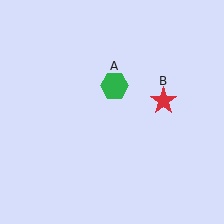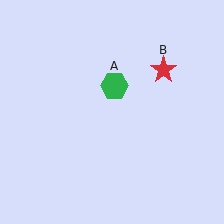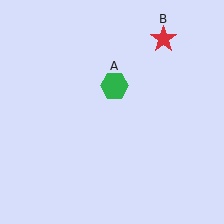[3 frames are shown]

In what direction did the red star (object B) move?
The red star (object B) moved up.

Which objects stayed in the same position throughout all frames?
Green hexagon (object A) remained stationary.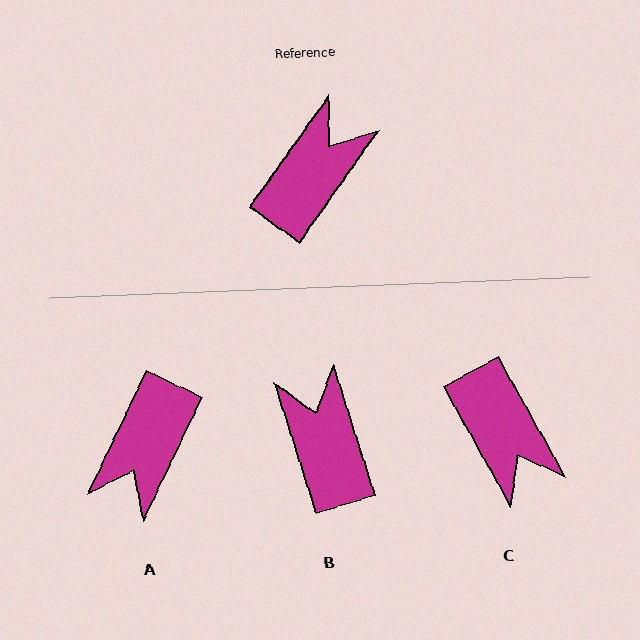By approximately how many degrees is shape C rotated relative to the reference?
Approximately 115 degrees clockwise.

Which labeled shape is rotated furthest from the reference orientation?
A, about 170 degrees away.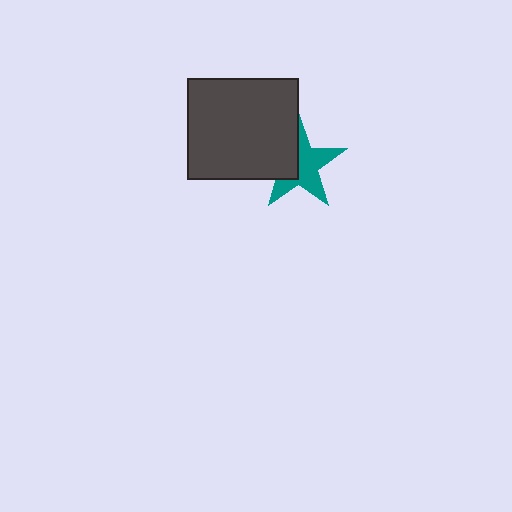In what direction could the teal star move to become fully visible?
The teal star could move right. That would shift it out from behind the dark gray rectangle entirely.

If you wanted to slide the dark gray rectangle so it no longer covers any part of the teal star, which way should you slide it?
Slide it left — that is the most direct way to separate the two shapes.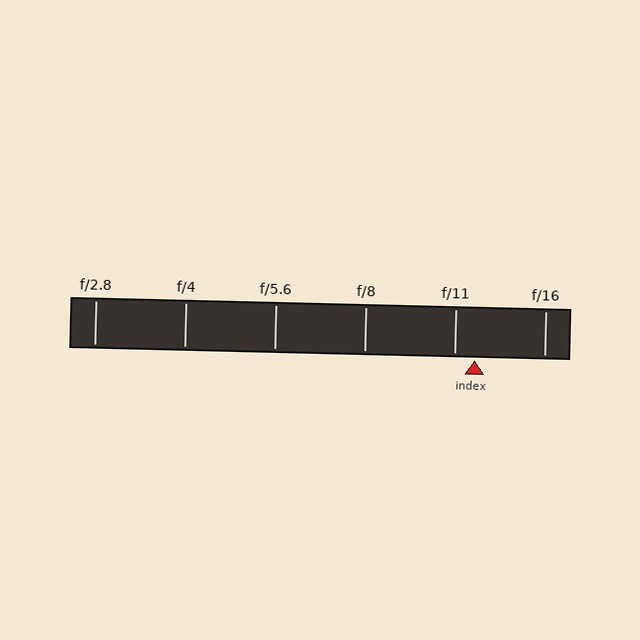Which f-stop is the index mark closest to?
The index mark is closest to f/11.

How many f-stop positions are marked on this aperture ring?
There are 6 f-stop positions marked.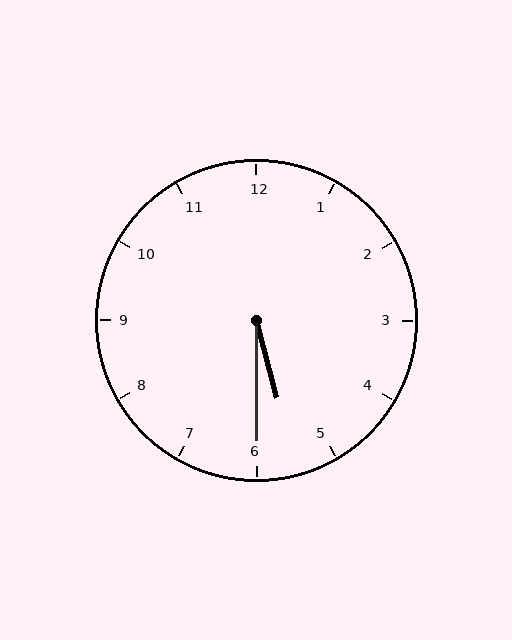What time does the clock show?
5:30.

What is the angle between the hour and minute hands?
Approximately 15 degrees.